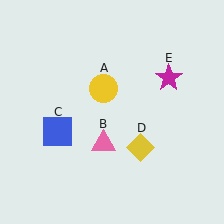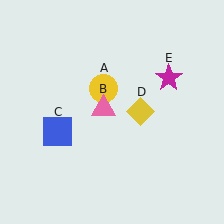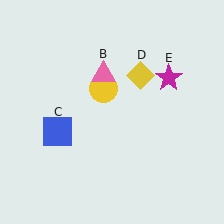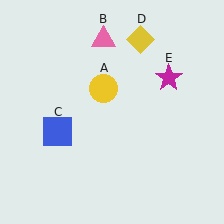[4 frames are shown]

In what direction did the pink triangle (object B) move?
The pink triangle (object B) moved up.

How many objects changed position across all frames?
2 objects changed position: pink triangle (object B), yellow diamond (object D).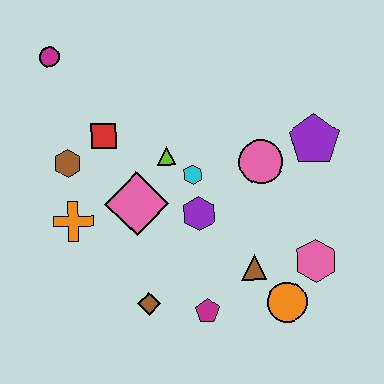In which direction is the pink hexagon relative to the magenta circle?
The pink hexagon is to the right of the magenta circle.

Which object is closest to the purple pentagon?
The pink circle is closest to the purple pentagon.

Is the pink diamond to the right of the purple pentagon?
No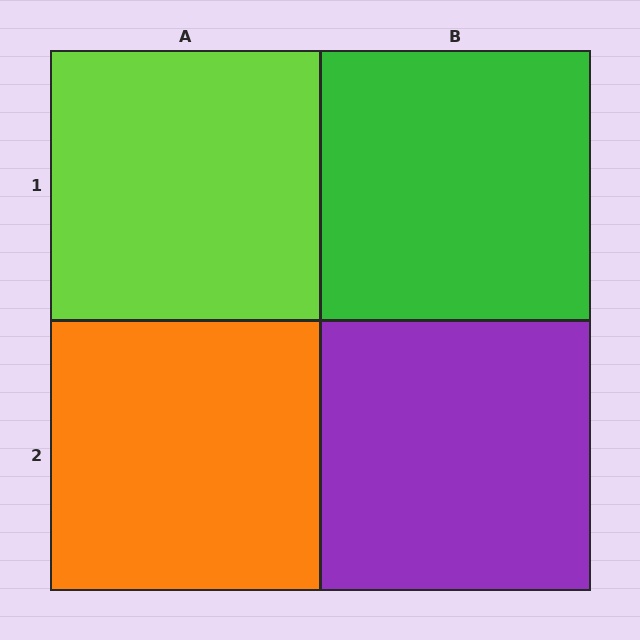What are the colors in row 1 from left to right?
Lime, green.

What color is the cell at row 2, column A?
Orange.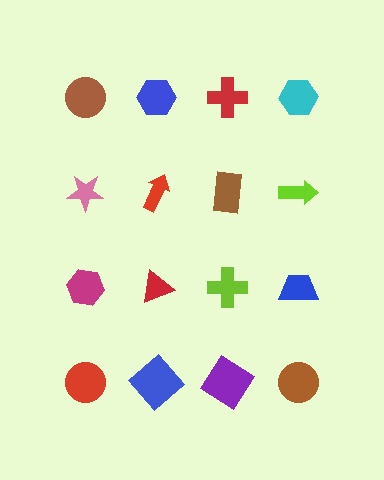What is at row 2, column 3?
A brown rectangle.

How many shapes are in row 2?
4 shapes.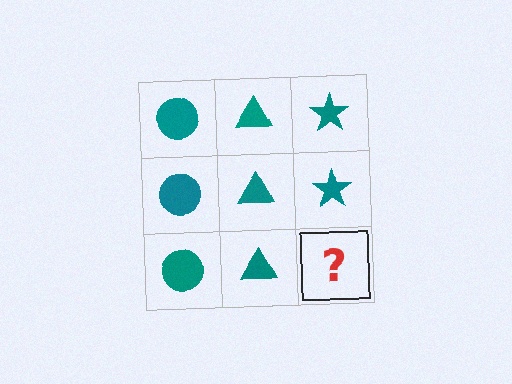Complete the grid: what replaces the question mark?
The question mark should be replaced with a teal star.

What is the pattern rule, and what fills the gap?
The rule is that each column has a consistent shape. The gap should be filled with a teal star.